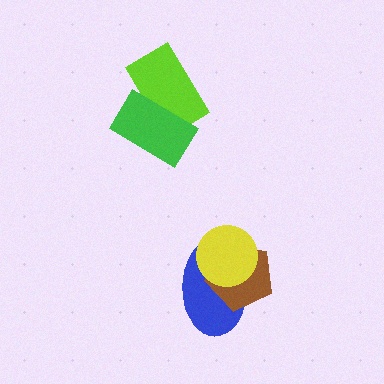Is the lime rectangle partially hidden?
Yes, it is partially covered by another shape.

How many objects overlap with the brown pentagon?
2 objects overlap with the brown pentagon.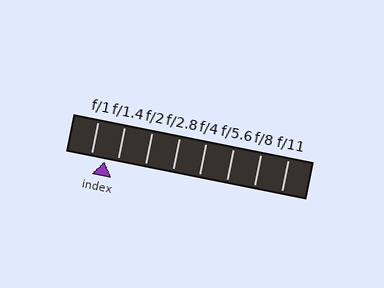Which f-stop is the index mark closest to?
The index mark is closest to f/1.4.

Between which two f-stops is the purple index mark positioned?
The index mark is between f/1 and f/1.4.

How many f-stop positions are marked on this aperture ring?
There are 8 f-stop positions marked.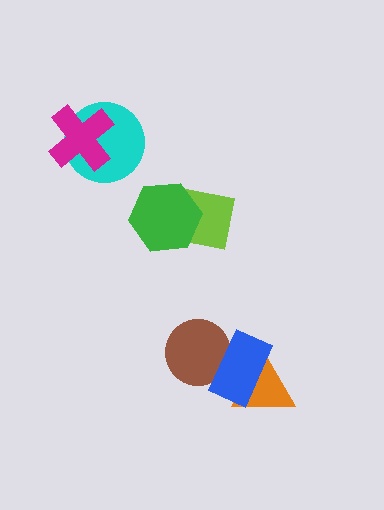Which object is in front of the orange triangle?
The blue rectangle is in front of the orange triangle.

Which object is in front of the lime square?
The green hexagon is in front of the lime square.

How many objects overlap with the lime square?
1 object overlaps with the lime square.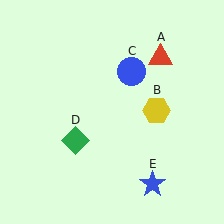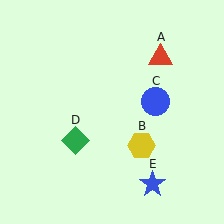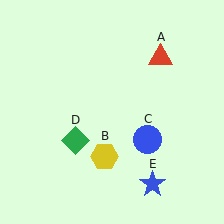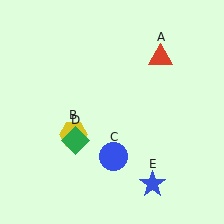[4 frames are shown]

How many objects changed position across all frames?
2 objects changed position: yellow hexagon (object B), blue circle (object C).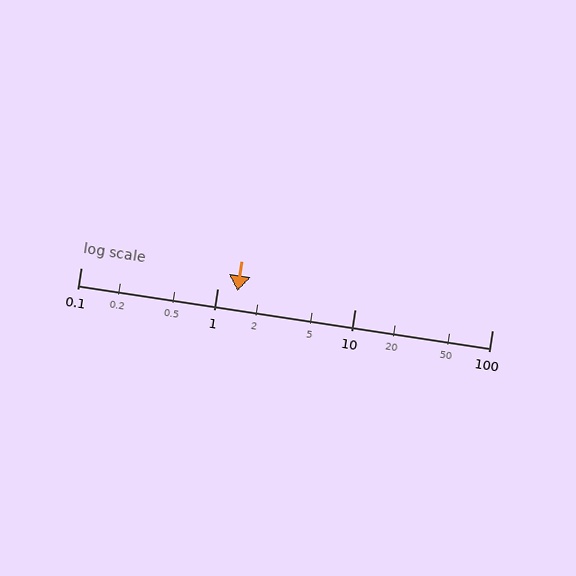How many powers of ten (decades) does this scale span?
The scale spans 3 decades, from 0.1 to 100.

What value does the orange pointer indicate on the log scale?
The pointer indicates approximately 1.4.